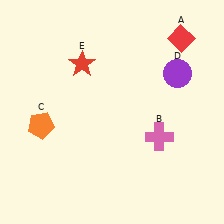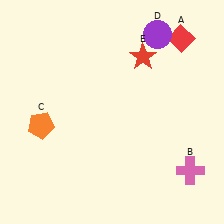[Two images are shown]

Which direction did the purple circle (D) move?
The purple circle (D) moved up.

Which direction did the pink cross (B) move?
The pink cross (B) moved down.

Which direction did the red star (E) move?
The red star (E) moved right.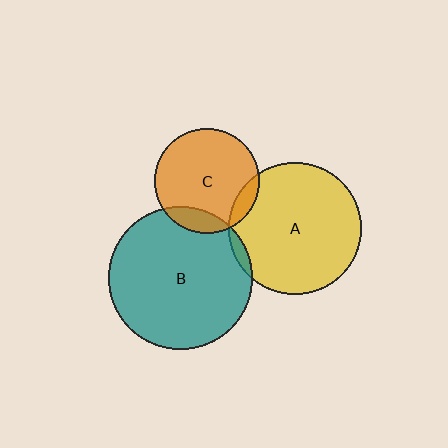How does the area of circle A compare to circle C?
Approximately 1.6 times.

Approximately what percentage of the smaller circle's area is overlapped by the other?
Approximately 5%.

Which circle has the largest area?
Circle B (teal).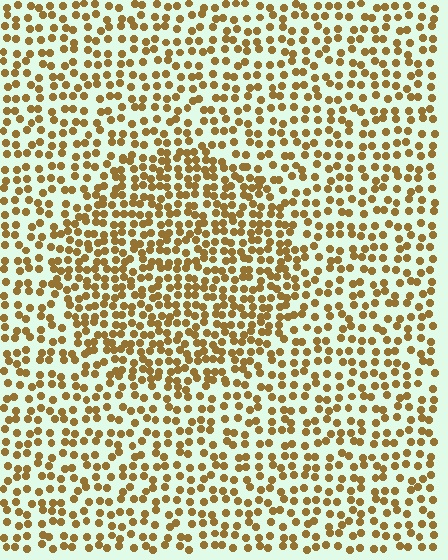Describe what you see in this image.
The image contains small brown elements arranged at two different densities. A circle-shaped region is visible where the elements are more densely packed than the surrounding area.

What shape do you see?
I see a circle.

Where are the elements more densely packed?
The elements are more densely packed inside the circle boundary.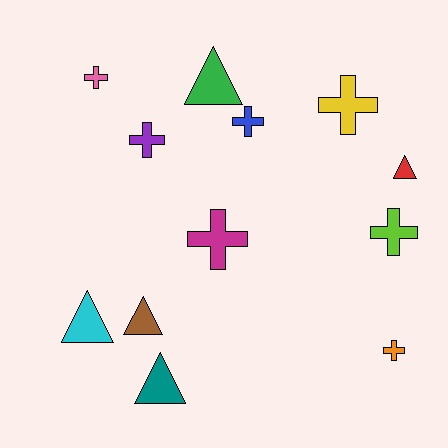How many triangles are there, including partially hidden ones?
There are 5 triangles.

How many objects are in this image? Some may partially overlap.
There are 12 objects.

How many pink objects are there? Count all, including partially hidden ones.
There is 1 pink object.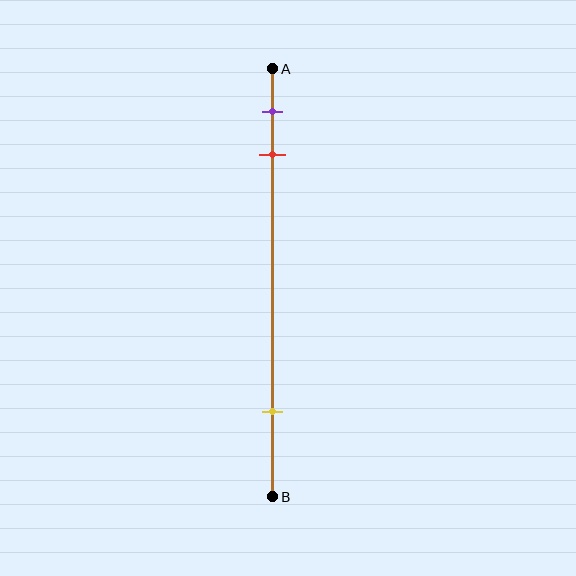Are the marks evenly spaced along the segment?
No, the marks are not evenly spaced.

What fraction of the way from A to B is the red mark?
The red mark is approximately 20% (0.2) of the way from A to B.